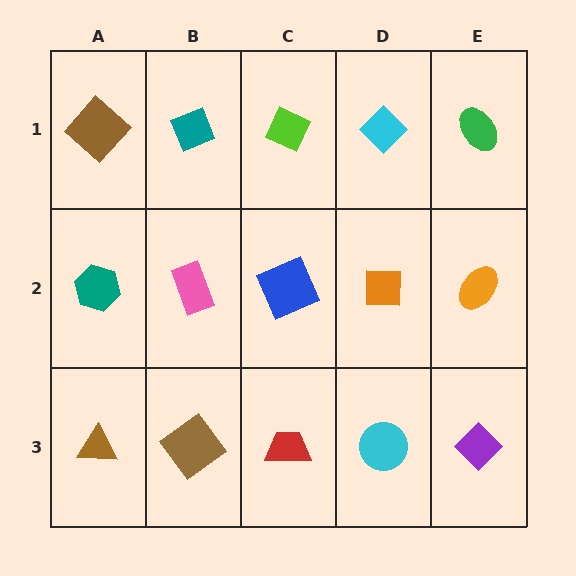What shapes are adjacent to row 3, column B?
A pink rectangle (row 2, column B), a brown triangle (row 3, column A), a red trapezoid (row 3, column C).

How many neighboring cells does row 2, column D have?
4.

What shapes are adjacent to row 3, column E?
An orange ellipse (row 2, column E), a cyan circle (row 3, column D).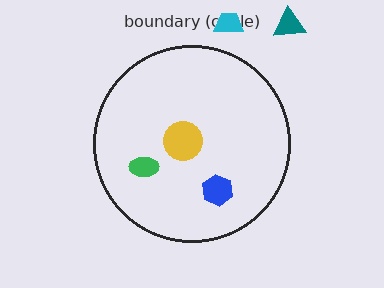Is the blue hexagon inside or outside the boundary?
Inside.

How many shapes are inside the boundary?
3 inside, 2 outside.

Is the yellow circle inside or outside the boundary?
Inside.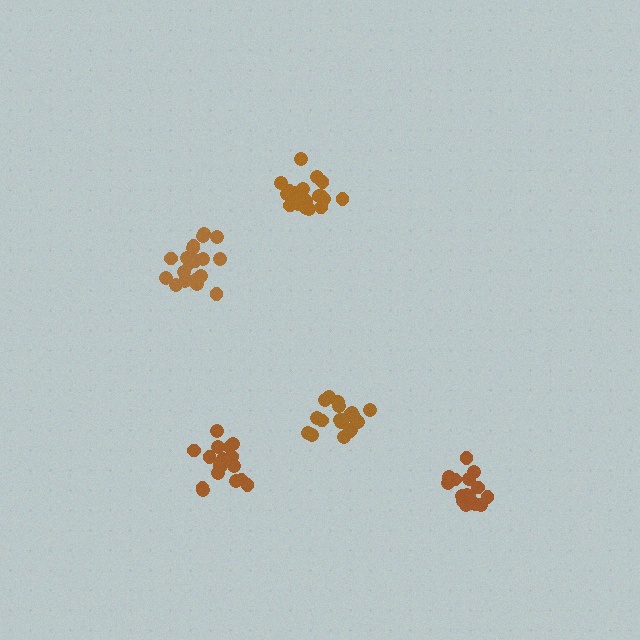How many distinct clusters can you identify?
There are 5 distinct clusters.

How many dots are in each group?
Group 1: 15 dots, Group 2: 18 dots, Group 3: 20 dots, Group 4: 20 dots, Group 5: 19 dots (92 total).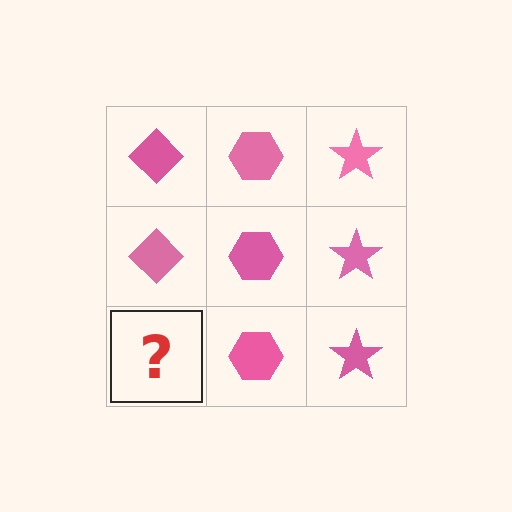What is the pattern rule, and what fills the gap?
The rule is that each column has a consistent shape. The gap should be filled with a pink diamond.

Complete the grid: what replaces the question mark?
The question mark should be replaced with a pink diamond.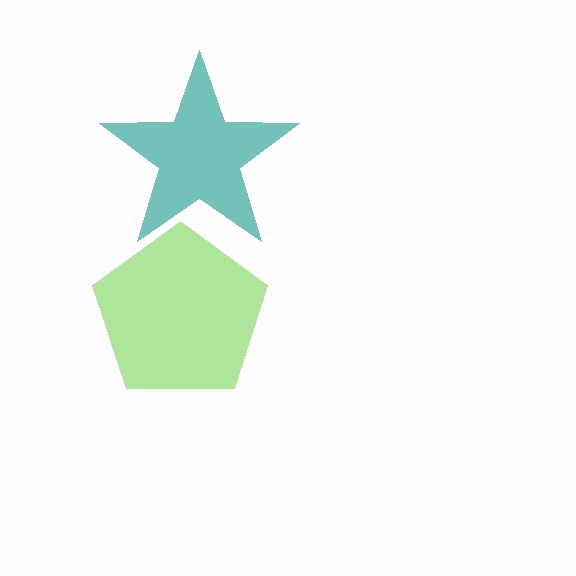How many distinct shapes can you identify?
There are 2 distinct shapes: a teal star, a lime pentagon.